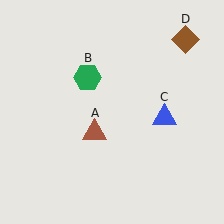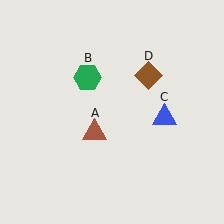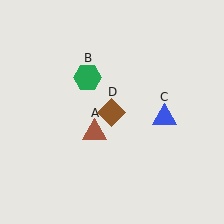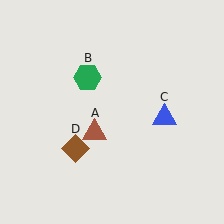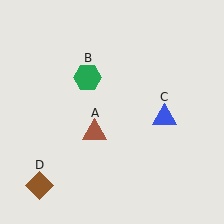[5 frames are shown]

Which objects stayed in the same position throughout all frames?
Brown triangle (object A) and green hexagon (object B) and blue triangle (object C) remained stationary.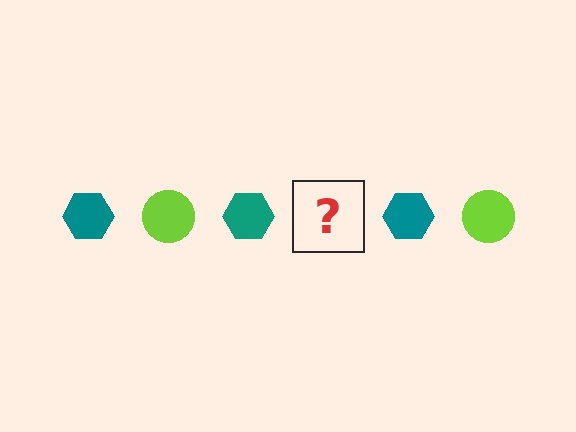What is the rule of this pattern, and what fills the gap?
The rule is that the pattern alternates between teal hexagon and lime circle. The gap should be filled with a lime circle.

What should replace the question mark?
The question mark should be replaced with a lime circle.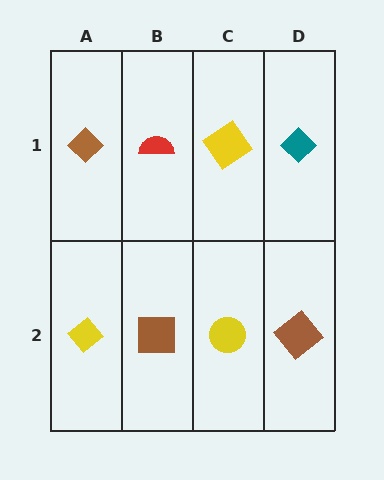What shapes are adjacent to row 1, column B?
A brown square (row 2, column B), a brown diamond (row 1, column A), a yellow diamond (row 1, column C).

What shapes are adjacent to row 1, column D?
A brown diamond (row 2, column D), a yellow diamond (row 1, column C).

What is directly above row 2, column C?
A yellow diamond.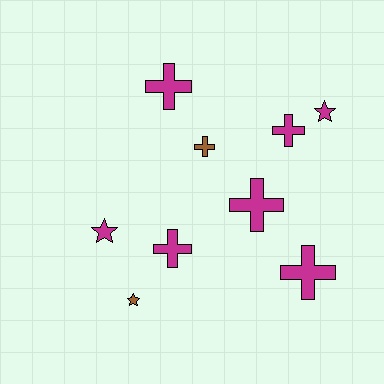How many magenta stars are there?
There are 2 magenta stars.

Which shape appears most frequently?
Cross, with 6 objects.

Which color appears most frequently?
Magenta, with 7 objects.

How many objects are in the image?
There are 9 objects.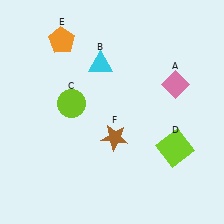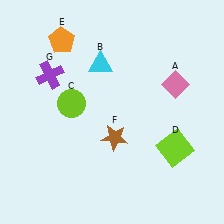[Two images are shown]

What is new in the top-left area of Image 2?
A purple cross (G) was added in the top-left area of Image 2.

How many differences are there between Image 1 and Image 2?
There is 1 difference between the two images.